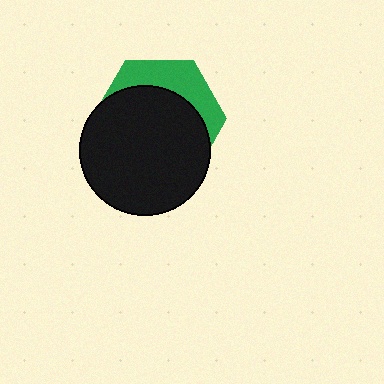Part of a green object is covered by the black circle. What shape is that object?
It is a hexagon.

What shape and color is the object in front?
The object in front is a black circle.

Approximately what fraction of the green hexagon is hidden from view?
Roughly 70% of the green hexagon is hidden behind the black circle.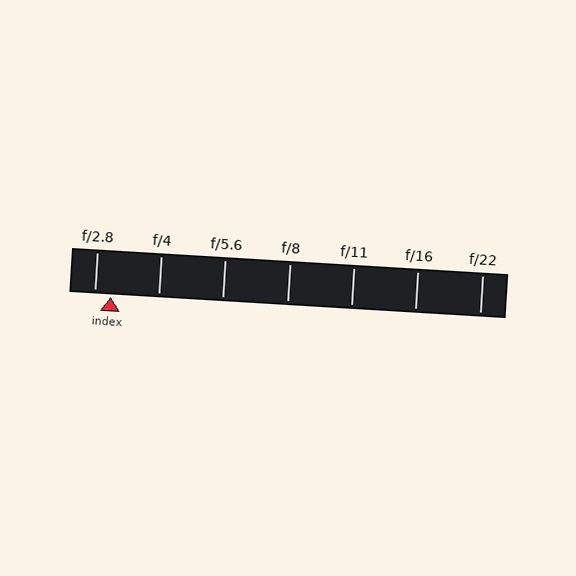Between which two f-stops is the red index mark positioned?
The index mark is between f/2.8 and f/4.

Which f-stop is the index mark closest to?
The index mark is closest to f/2.8.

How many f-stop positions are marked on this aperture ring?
There are 7 f-stop positions marked.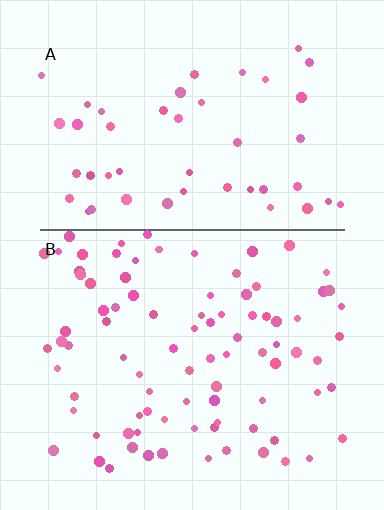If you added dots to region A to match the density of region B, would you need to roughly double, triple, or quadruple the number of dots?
Approximately double.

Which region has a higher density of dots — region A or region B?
B (the bottom).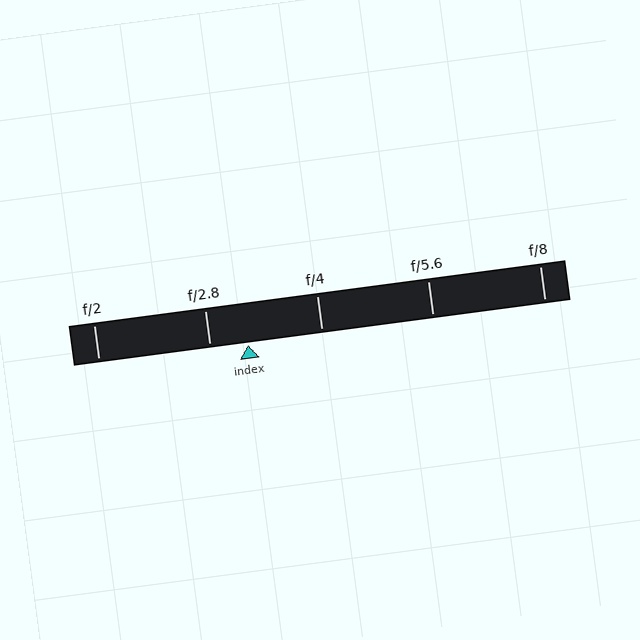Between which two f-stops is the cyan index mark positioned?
The index mark is between f/2.8 and f/4.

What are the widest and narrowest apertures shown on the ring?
The widest aperture shown is f/2 and the narrowest is f/8.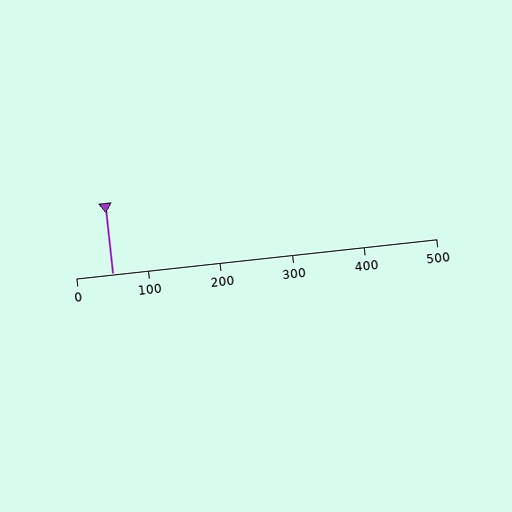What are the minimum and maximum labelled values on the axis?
The axis runs from 0 to 500.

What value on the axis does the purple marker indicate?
The marker indicates approximately 50.